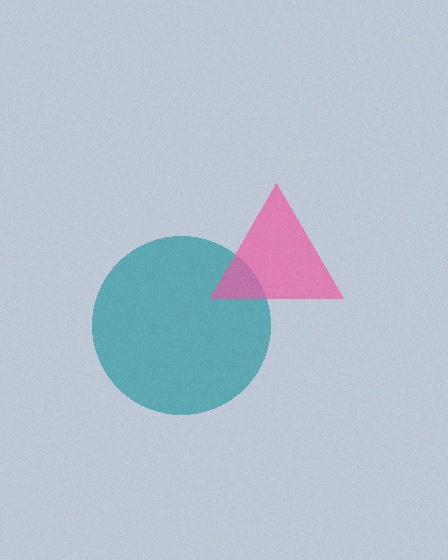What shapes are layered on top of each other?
The layered shapes are: a teal circle, a pink triangle.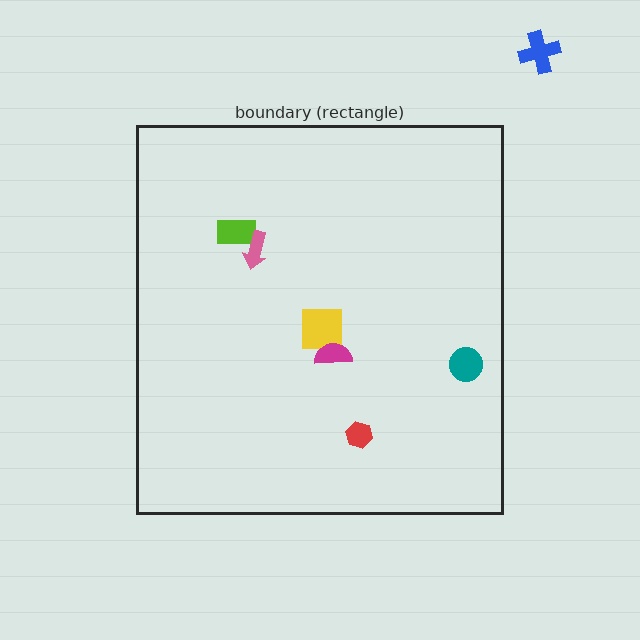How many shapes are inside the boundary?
6 inside, 1 outside.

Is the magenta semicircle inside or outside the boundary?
Inside.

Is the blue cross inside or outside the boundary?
Outside.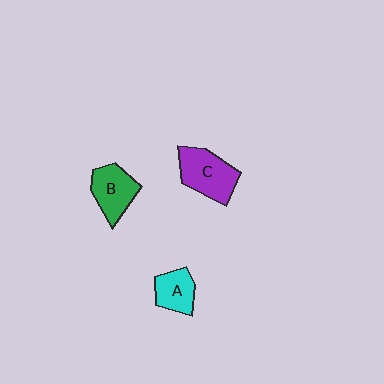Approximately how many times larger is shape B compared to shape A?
Approximately 1.3 times.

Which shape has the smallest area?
Shape A (cyan).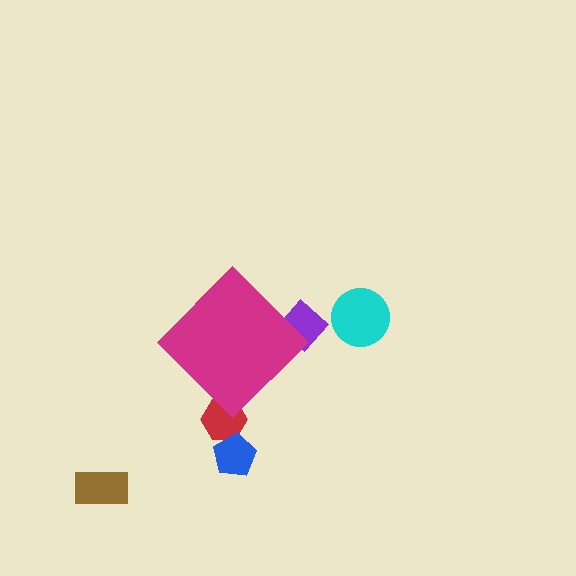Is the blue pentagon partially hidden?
No, the blue pentagon is fully visible.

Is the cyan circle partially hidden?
No, the cyan circle is fully visible.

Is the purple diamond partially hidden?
Yes, the purple diamond is partially hidden behind the magenta diamond.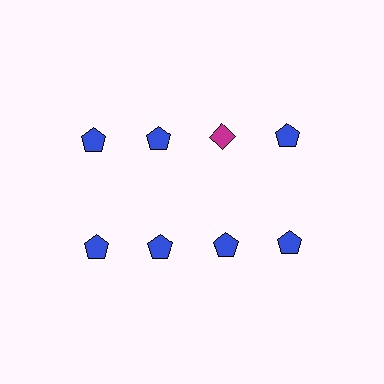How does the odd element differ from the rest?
It differs in both color (magenta instead of blue) and shape (diamond instead of pentagon).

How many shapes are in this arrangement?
There are 8 shapes arranged in a grid pattern.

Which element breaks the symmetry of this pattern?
The magenta diamond in the top row, center column breaks the symmetry. All other shapes are blue pentagons.